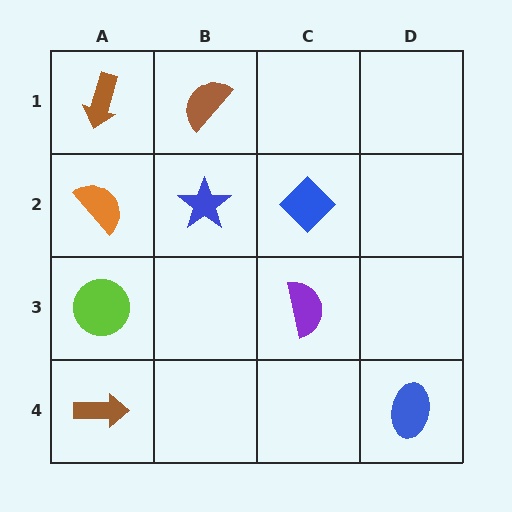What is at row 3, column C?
A purple semicircle.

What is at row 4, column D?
A blue ellipse.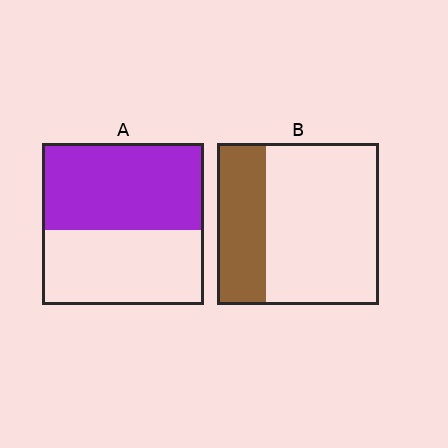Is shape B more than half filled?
No.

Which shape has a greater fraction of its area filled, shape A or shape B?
Shape A.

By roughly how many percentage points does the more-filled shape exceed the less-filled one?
By roughly 25 percentage points (A over B).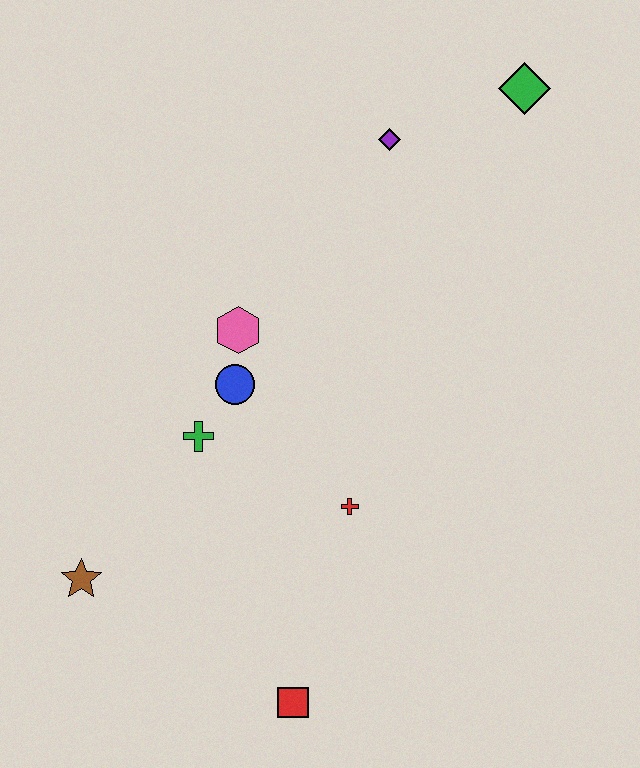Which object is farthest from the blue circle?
The green diamond is farthest from the blue circle.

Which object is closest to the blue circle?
The pink hexagon is closest to the blue circle.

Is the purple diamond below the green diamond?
Yes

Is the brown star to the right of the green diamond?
No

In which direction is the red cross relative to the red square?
The red cross is above the red square.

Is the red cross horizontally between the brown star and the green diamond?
Yes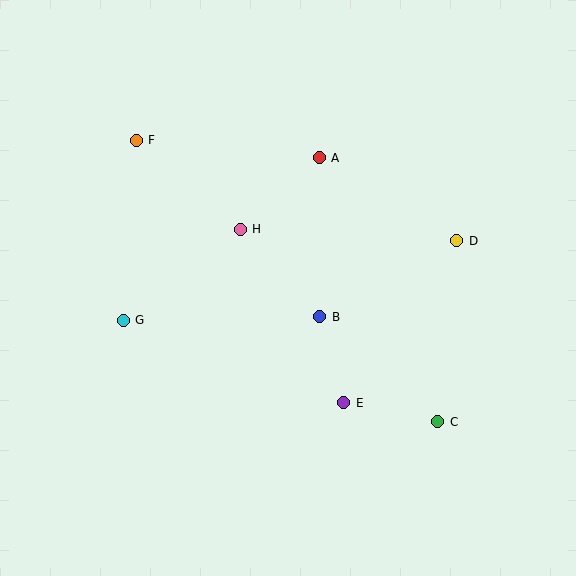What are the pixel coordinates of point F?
Point F is at (136, 140).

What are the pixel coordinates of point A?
Point A is at (319, 158).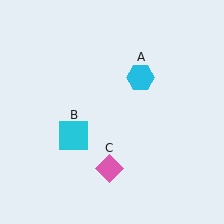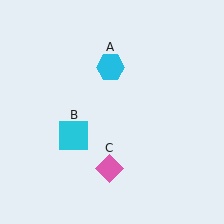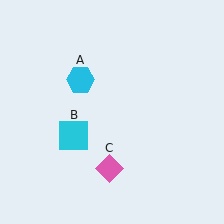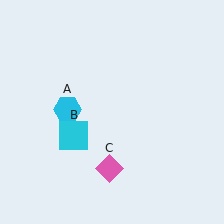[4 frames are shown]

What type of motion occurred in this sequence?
The cyan hexagon (object A) rotated counterclockwise around the center of the scene.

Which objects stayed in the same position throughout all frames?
Cyan square (object B) and pink diamond (object C) remained stationary.